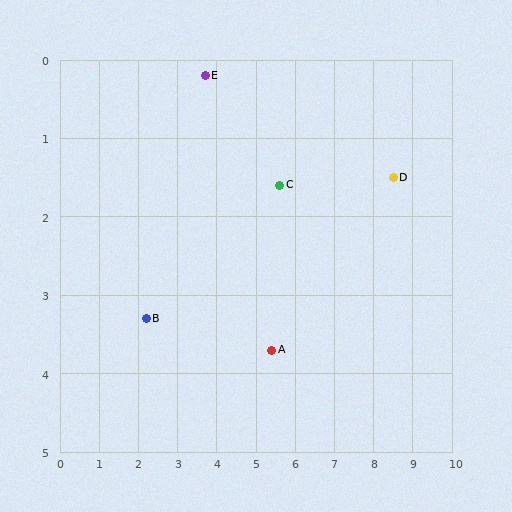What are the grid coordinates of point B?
Point B is at approximately (2.2, 3.3).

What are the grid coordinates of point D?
Point D is at approximately (8.5, 1.5).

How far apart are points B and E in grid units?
Points B and E are about 3.4 grid units apart.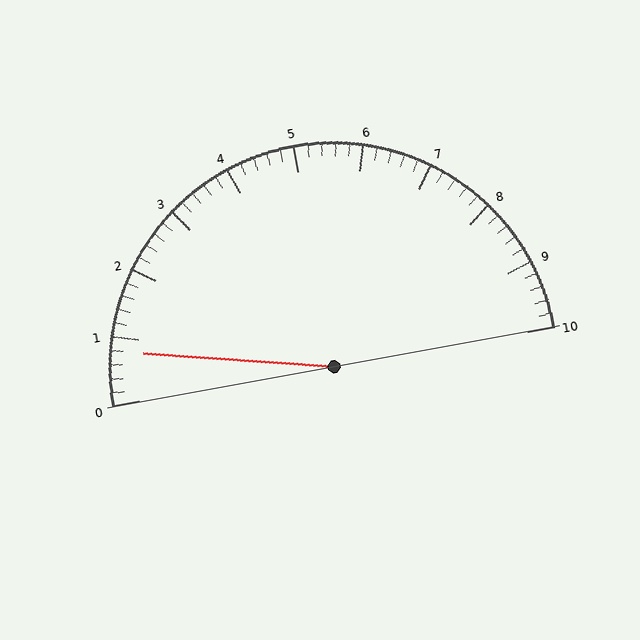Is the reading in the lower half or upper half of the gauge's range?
The reading is in the lower half of the range (0 to 10).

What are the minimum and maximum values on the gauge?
The gauge ranges from 0 to 10.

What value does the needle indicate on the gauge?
The needle indicates approximately 0.8.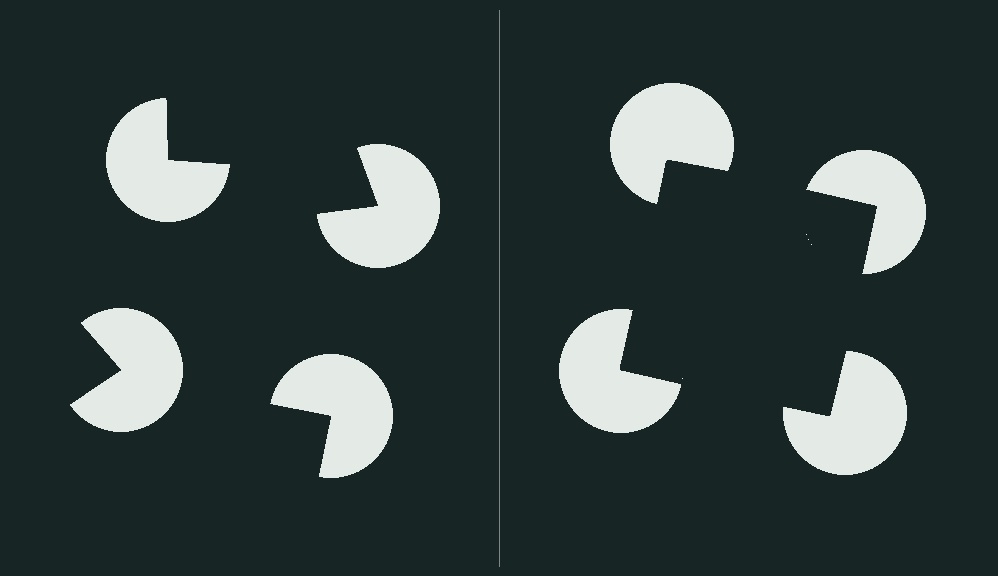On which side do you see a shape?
An illusory square appears on the right side. On the left side the wedge cuts are rotated, so no coherent shape forms.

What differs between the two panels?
The pac-man discs are positioned identically on both sides; only the wedge orientations differ. On the right they align to a square; on the left they are misaligned.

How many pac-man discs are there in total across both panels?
8 — 4 on each side.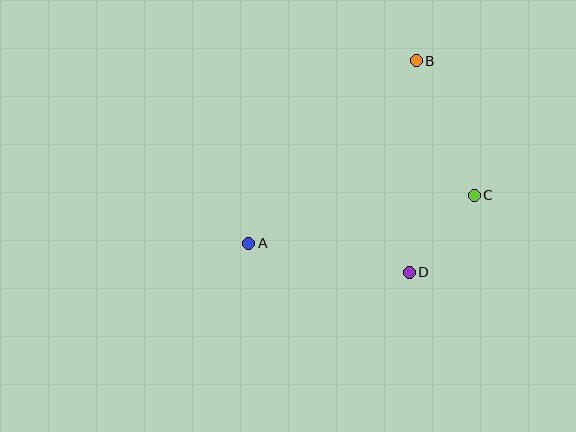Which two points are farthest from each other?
Points A and B are farthest from each other.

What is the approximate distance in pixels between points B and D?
The distance between B and D is approximately 212 pixels.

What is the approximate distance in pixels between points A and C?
The distance between A and C is approximately 231 pixels.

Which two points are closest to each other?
Points C and D are closest to each other.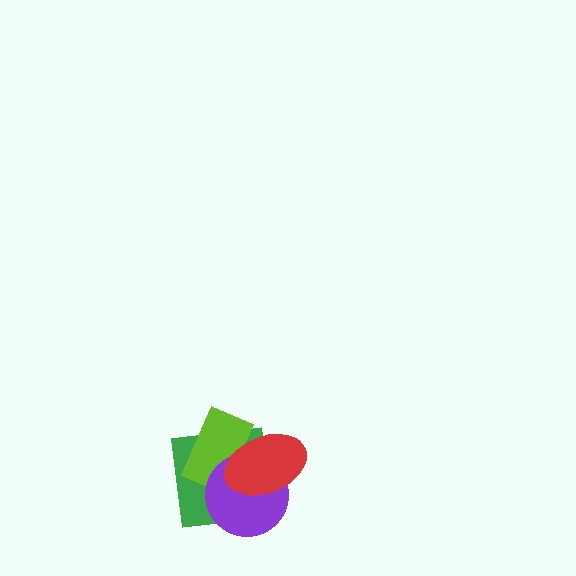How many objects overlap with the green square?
3 objects overlap with the green square.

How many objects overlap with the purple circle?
3 objects overlap with the purple circle.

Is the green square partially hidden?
Yes, it is partially covered by another shape.